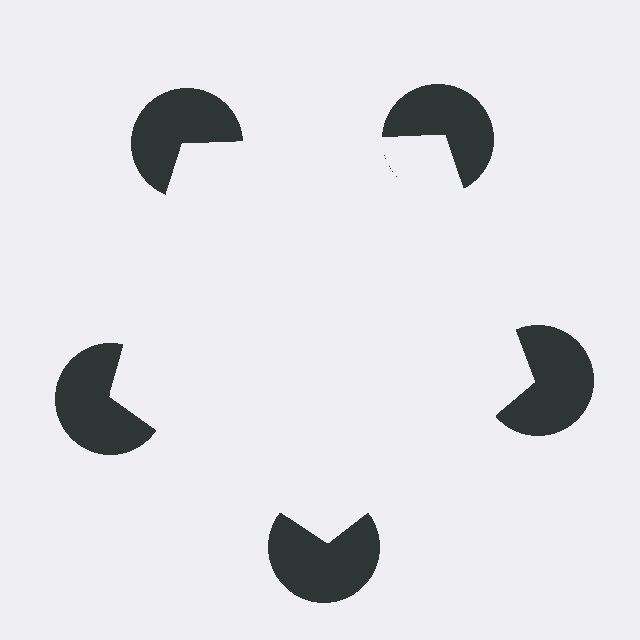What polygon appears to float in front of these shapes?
An illusory pentagon — its edges are inferred from the aligned wedge cuts in the pac-man discs, not physically drawn.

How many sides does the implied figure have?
5 sides.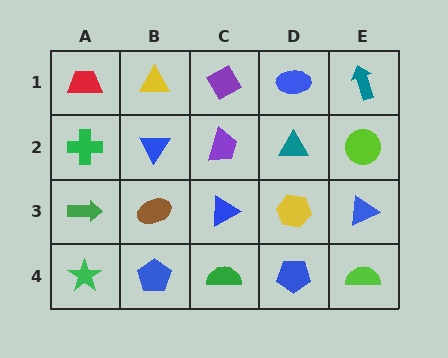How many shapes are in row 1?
5 shapes.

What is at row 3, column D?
A yellow hexagon.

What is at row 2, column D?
A teal triangle.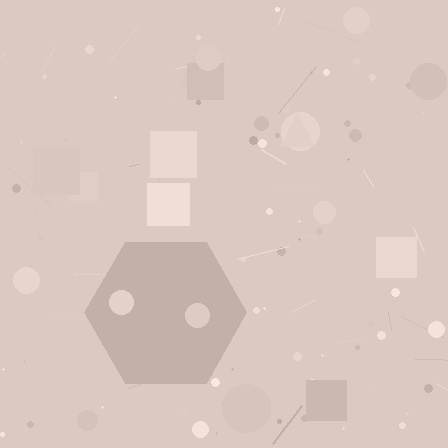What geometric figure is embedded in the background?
A hexagon is embedded in the background.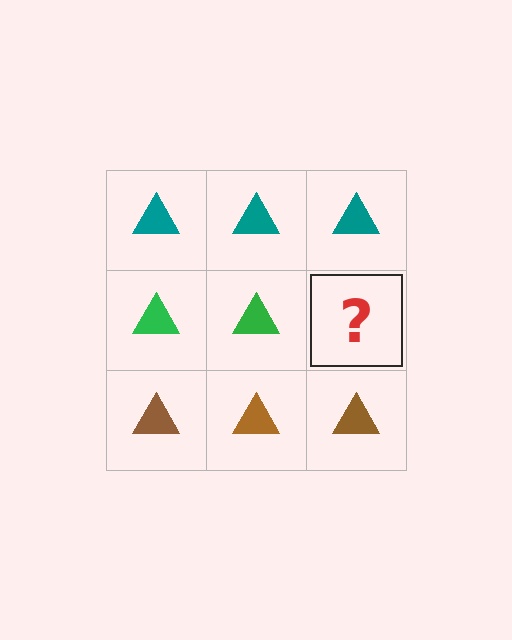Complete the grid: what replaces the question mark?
The question mark should be replaced with a green triangle.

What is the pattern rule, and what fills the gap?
The rule is that each row has a consistent color. The gap should be filled with a green triangle.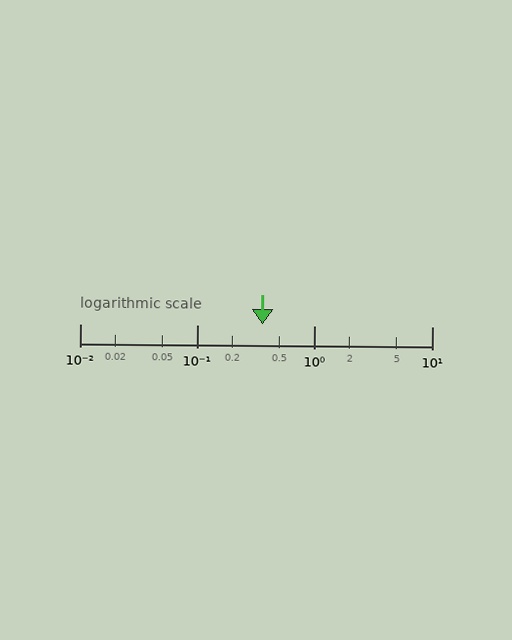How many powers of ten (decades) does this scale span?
The scale spans 3 decades, from 0.01 to 10.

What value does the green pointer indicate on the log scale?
The pointer indicates approximately 0.36.